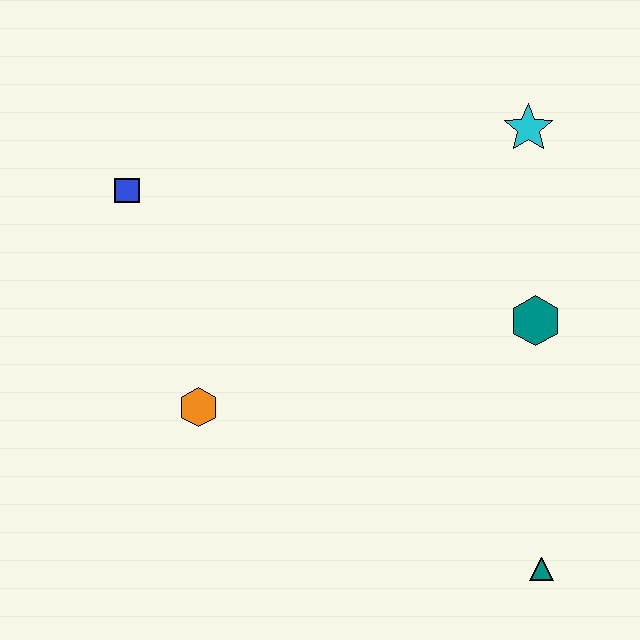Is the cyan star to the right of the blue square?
Yes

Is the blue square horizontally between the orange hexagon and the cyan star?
No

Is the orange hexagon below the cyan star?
Yes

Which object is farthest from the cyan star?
The teal triangle is farthest from the cyan star.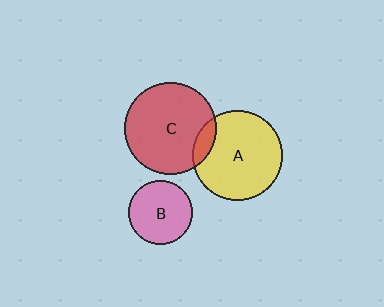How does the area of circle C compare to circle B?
Approximately 2.0 times.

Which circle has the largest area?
Circle C (red).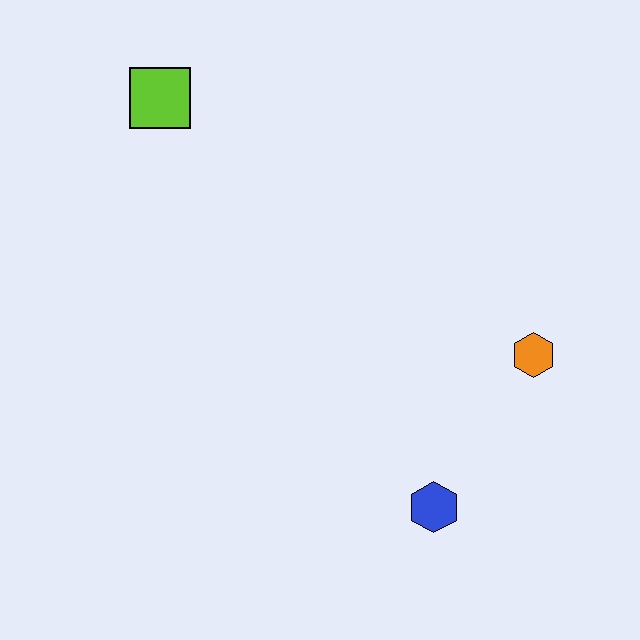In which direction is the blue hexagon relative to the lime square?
The blue hexagon is below the lime square.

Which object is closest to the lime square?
The orange hexagon is closest to the lime square.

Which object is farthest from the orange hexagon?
The lime square is farthest from the orange hexagon.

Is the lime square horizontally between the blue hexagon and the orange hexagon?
No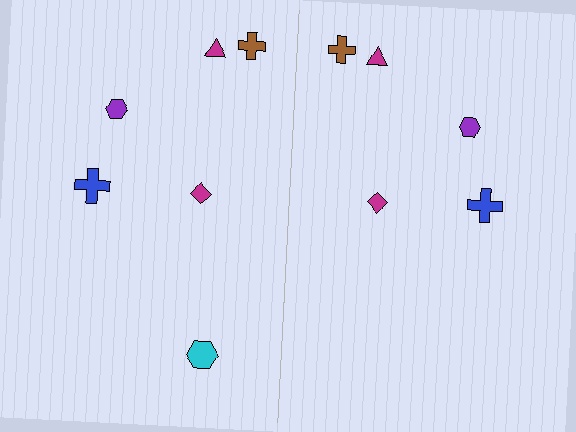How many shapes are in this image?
There are 11 shapes in this image.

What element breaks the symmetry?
A cyan hexagon is missing from the right side.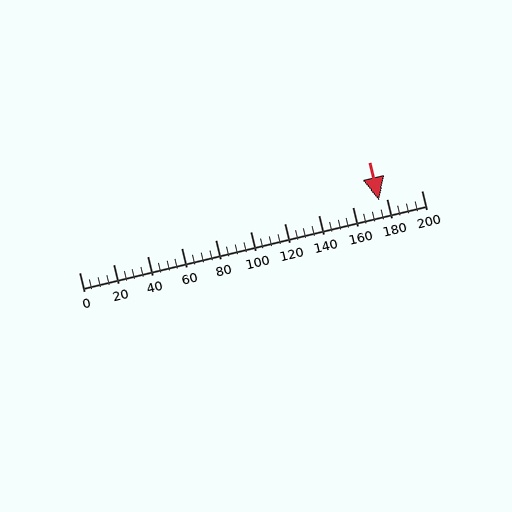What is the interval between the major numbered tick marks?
The major tick marks are spaced 20 units apart.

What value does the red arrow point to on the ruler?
The red arrow points to approximately 176.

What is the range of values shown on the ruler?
The ruler shows values from 0 to 200.